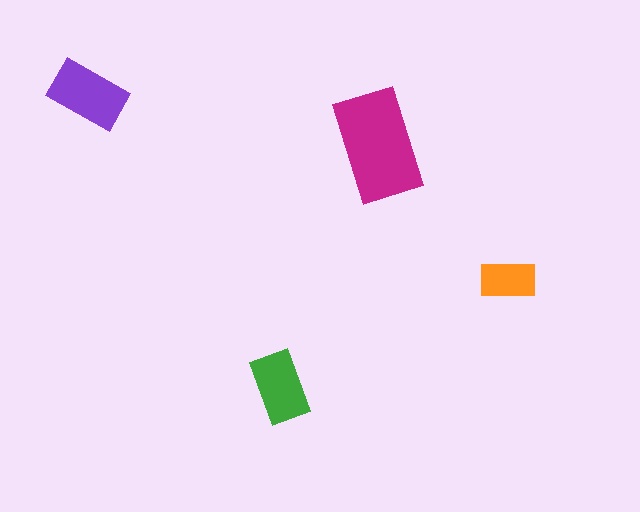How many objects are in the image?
There are 4 objects in the image.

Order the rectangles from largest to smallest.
the magenta one, the purple one, the green one, the orange one.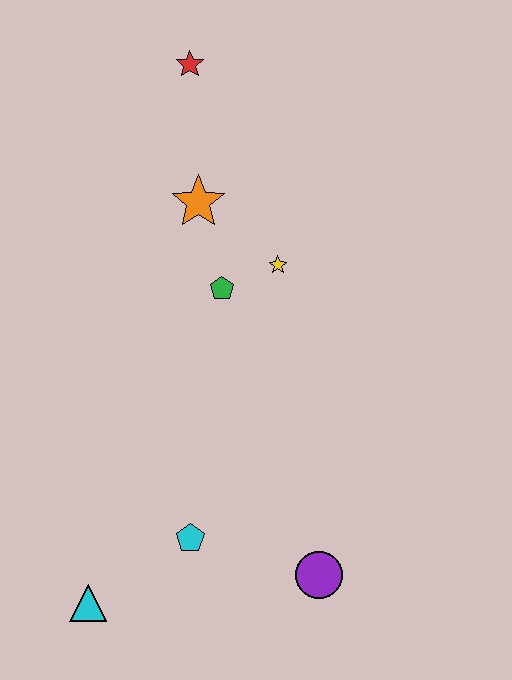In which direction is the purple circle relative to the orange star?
The purple circle is below the orange star.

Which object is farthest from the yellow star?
The cyan triangle is farthest from the yellow star.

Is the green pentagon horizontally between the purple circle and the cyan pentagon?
Yes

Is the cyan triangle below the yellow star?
Yes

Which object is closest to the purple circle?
The cyan pentagon is closest to the purple circle.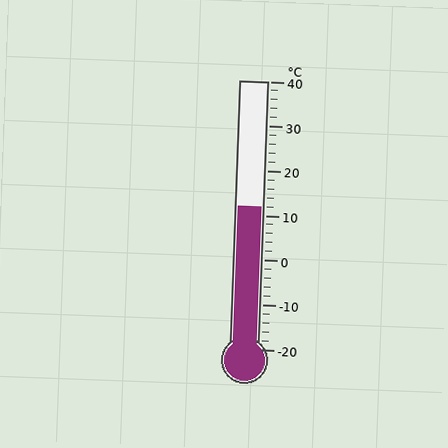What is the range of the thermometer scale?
The thermometer scale ranges from -20°C to 40°C.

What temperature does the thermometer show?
The thermometer shows approximately 12°C.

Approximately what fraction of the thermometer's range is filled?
The thermometer is filled to approximately 55% of its range.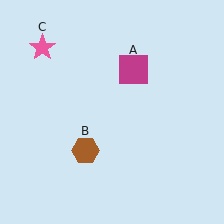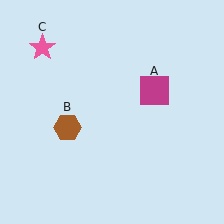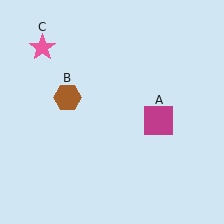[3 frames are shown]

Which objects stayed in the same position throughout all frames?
Pink star (object C) remained stationary.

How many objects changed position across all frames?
2 objects changed position: magenta square (object A), brown hexagon (object B).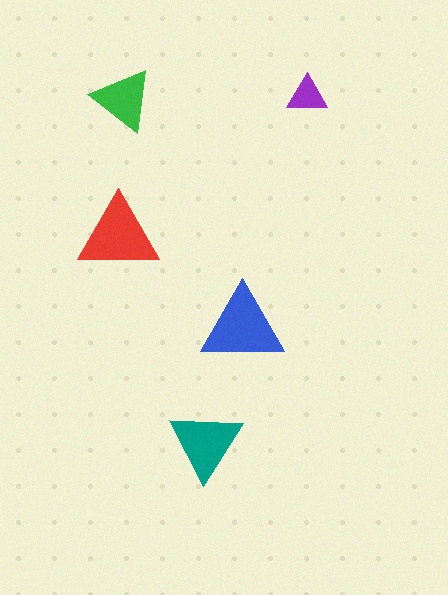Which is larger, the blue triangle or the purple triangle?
The blue one.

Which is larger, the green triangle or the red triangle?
The red one.